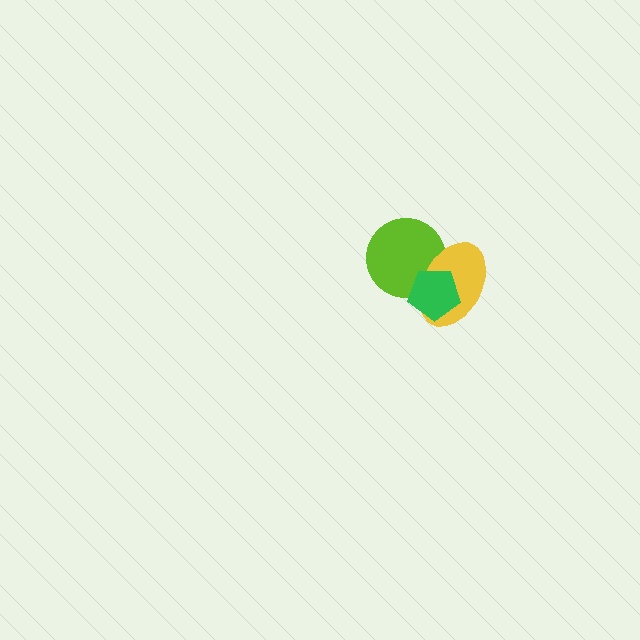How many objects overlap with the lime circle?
2 objects overlap with the lime circle.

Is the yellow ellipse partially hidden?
Yes, it is partially covered by another shape.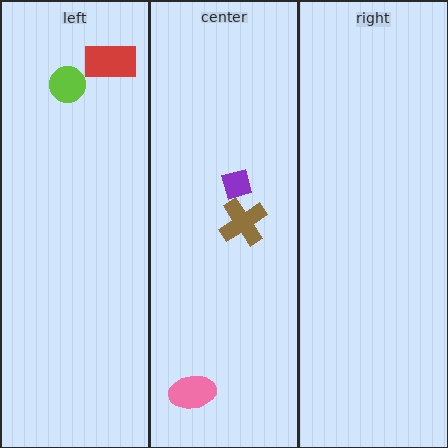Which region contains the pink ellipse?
The center region.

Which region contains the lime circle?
The left region.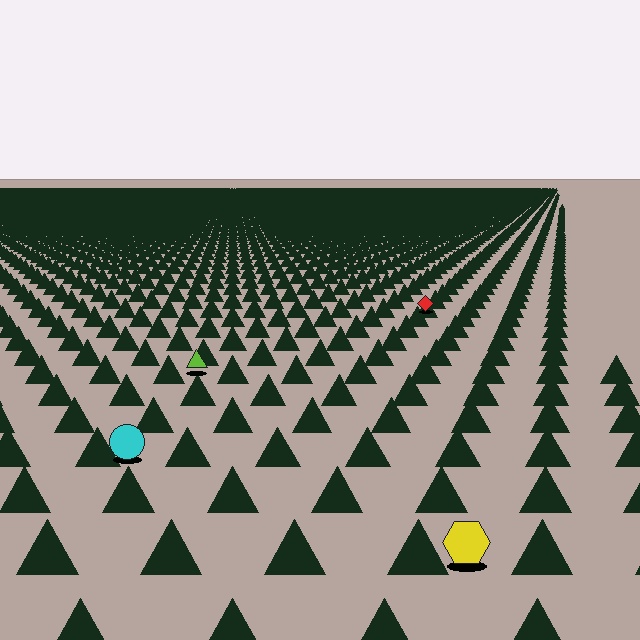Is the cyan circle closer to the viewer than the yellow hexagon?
No. The yellow hexagon is closer — you can tell from the texture gradient: the ground texture is coarser near it.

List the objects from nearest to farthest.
From nearest to farthest: the yellow hexagon, the cyan circle, the lime triangle, the red diamond.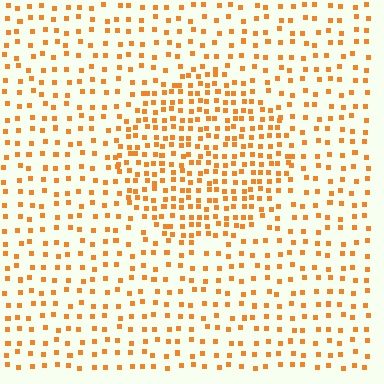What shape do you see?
I see a circle.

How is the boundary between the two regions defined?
The boundary is defined by a change in element density (approximately 2.0x ratio). All elements are the same color, size, and shape.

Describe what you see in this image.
The image contains small orange elements arranged at two different densities. A circle-shaped region is visible where the elements are more densely packed than the surrounding area.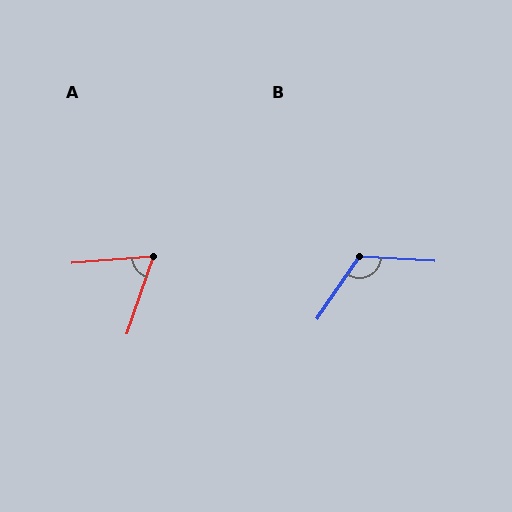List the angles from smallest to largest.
A (67°), B (121°).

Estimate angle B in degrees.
Approximately 121 degrees.